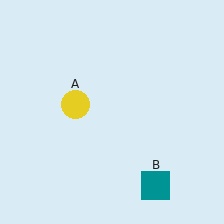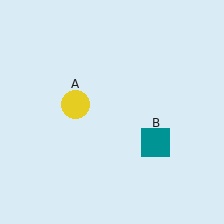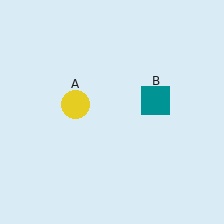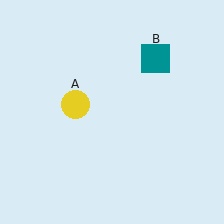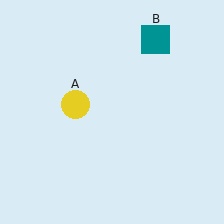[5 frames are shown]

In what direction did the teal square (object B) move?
The teal square (object B) moved up.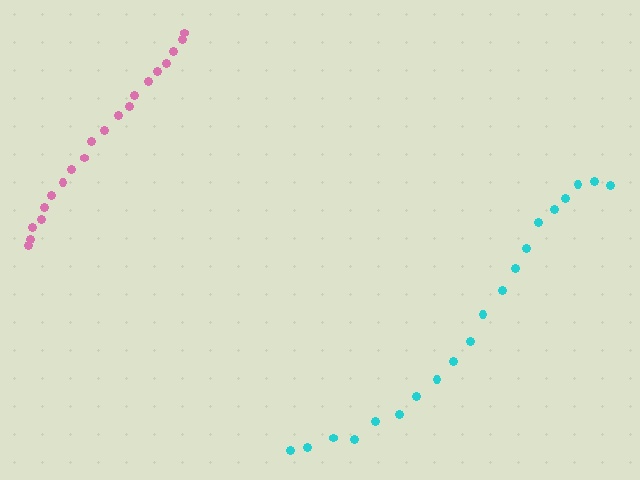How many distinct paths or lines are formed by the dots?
There are 2 distinct paths.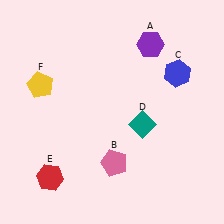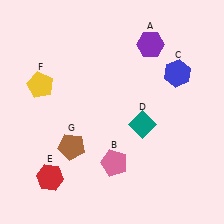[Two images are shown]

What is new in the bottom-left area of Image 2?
A brown pentagon (G) was added in the bottom-left area of Image 2.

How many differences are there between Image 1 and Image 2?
There is 1 difference between the two images.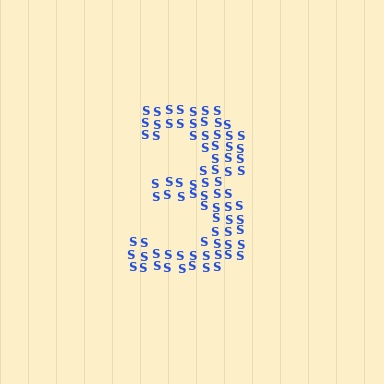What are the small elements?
The small elements are letter S's.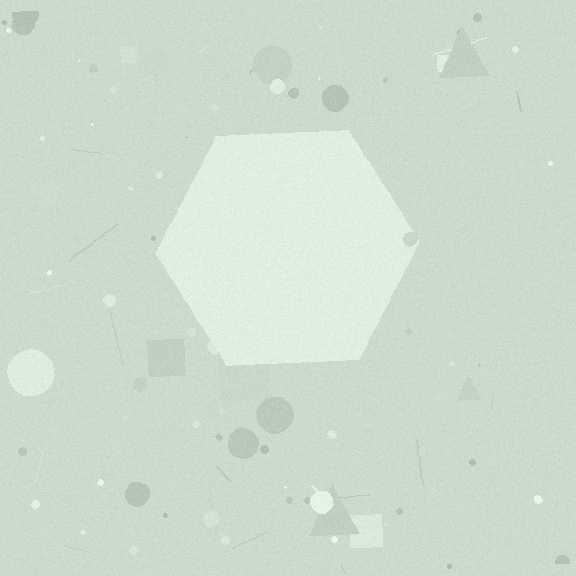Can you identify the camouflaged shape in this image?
The camouflaged shape is a hexagon.